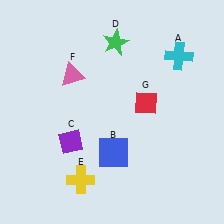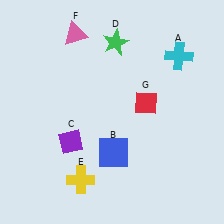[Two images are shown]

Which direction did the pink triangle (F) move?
The pink triangle (F) moved up.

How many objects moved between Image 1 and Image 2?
1 object moved between the two images.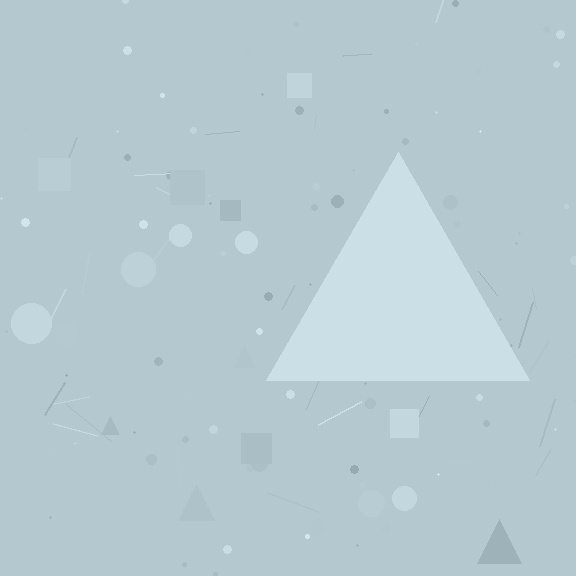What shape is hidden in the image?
A triangle is hidden in the image.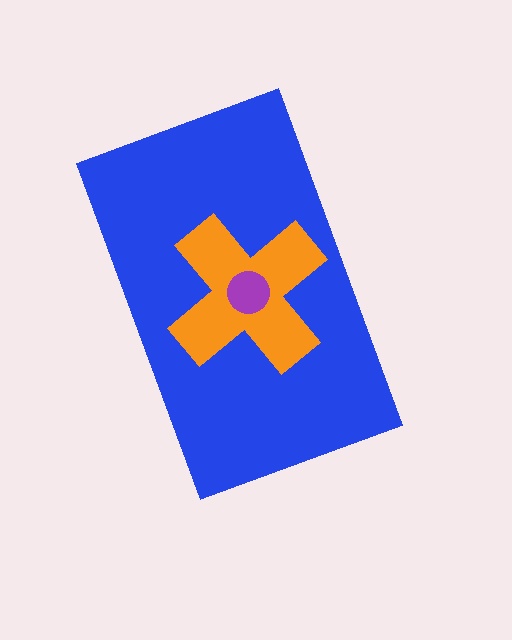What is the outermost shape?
The blue rectangle.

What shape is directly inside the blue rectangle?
The orange cross.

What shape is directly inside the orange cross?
The purple circle.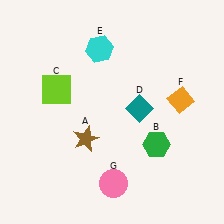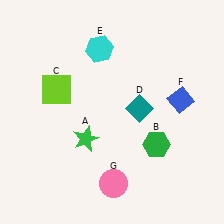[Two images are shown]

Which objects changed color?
A changed from brown to green. F changed from orange to blue.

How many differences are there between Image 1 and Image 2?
There are 2 differences between the two images.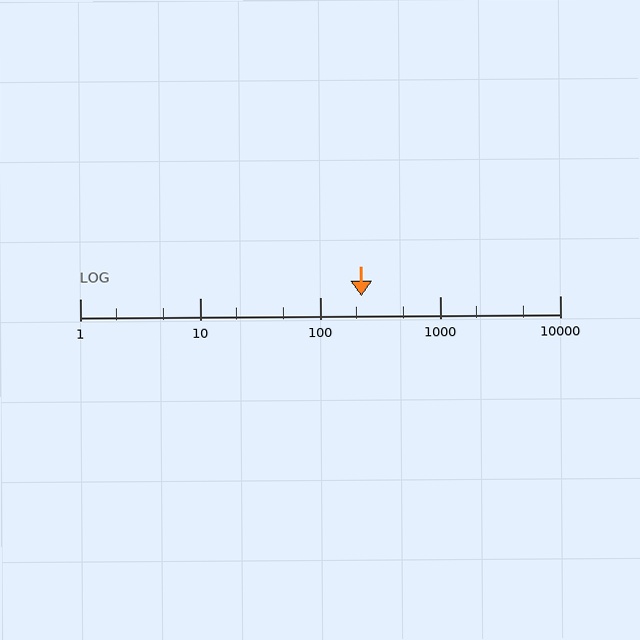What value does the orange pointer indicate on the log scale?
The pointer indicates approximately 220.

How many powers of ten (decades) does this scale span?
The scale spans 4 decades, from 1 to 10000.